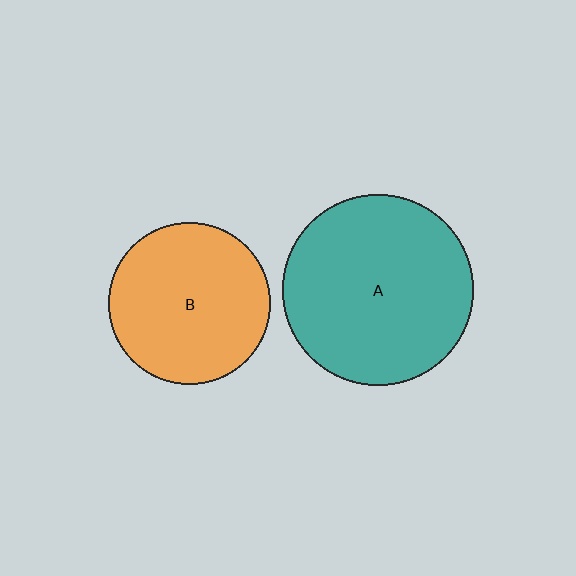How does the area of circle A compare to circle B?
Approximately 1.4 times.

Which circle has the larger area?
Circle A (teal).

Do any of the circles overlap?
No, none of the circles overlap.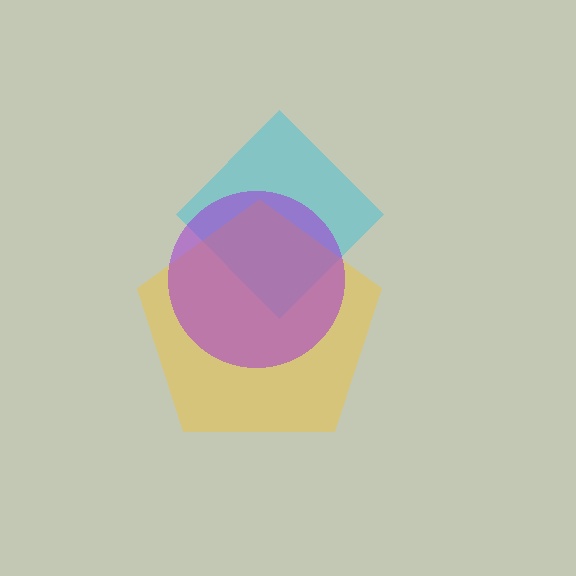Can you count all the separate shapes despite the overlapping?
Yes, there are 3 separate shapes.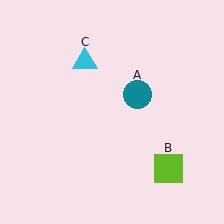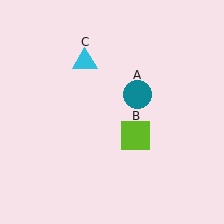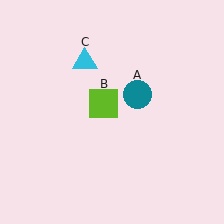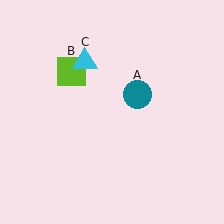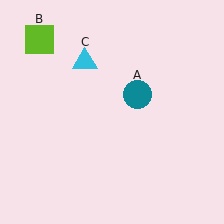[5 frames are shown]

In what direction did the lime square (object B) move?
The lime square (object B) moved up and to the left.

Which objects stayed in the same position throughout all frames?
Teal circle (object A) and cyan triangle (object C) remained stationary.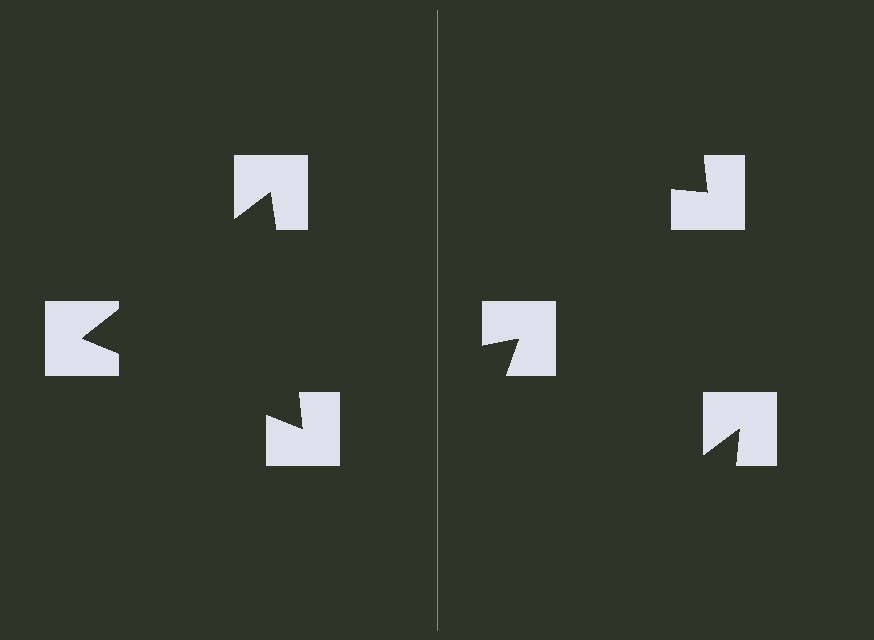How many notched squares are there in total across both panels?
6 — 3 on each side.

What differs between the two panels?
The notched squares are positioned identically on both sides; only the wedge orientations differ. On the left they align to a triangle; on the right they are misaligned.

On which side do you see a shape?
An illusory triangle appears on the left side. On the right side the wedge cuts are rotated, so no coherent shape forms.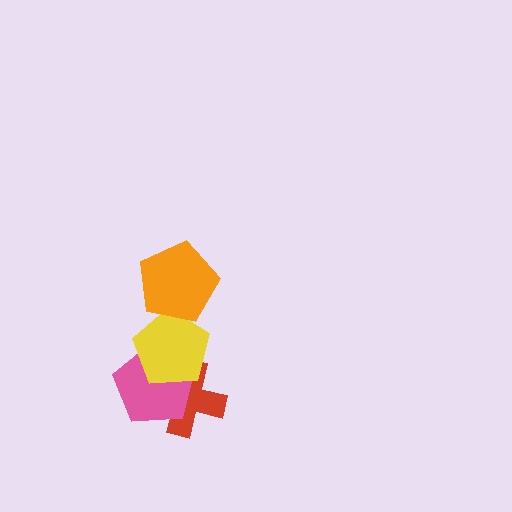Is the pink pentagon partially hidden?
Yes, it is partially covered by another shape.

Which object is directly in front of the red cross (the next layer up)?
The pink pentagon is directly in front of the red cross.